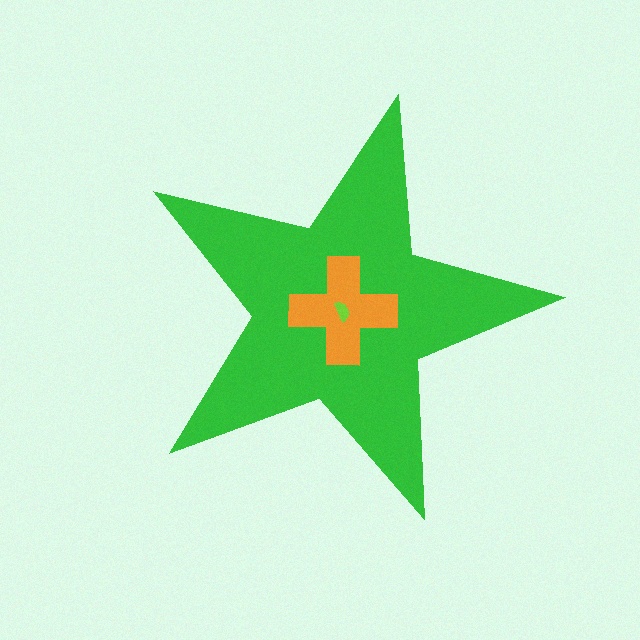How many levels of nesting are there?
3.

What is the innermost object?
The lime semicircle.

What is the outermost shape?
The green star.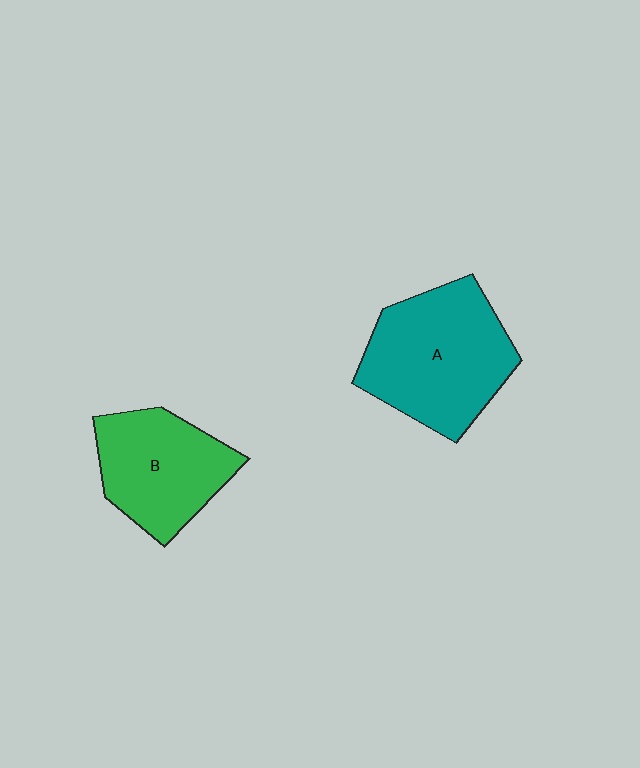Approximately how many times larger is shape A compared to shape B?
Approximately 1.3 times.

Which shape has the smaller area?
Shape B (green).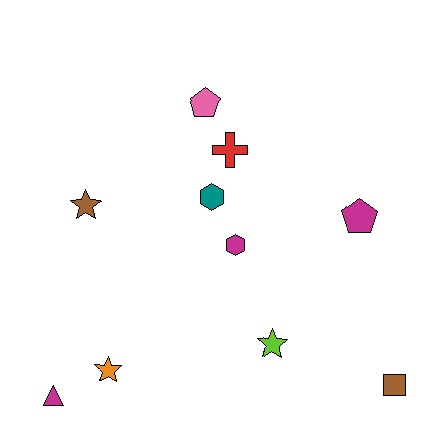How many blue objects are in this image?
There are no blue objects.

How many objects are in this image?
There are 10 objects.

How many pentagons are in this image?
There are 2 pentagons.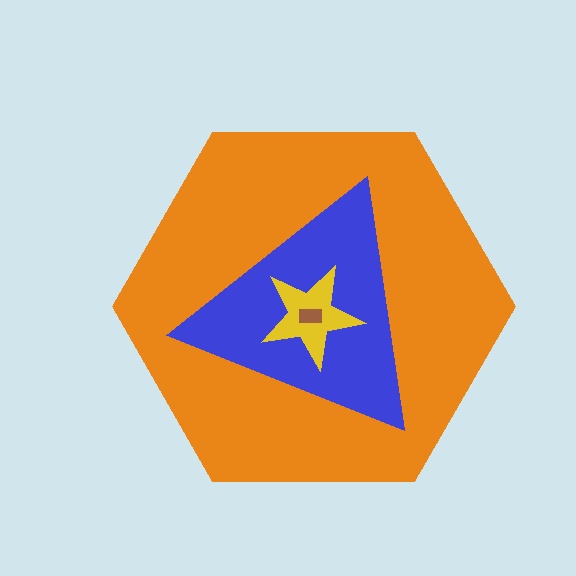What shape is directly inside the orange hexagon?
The blue triangle.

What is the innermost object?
The brown rectangle.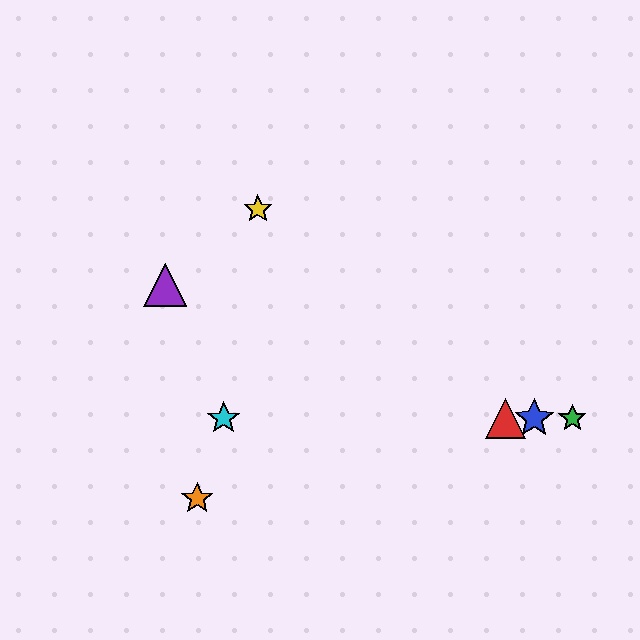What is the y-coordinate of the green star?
The green star is at y≈418.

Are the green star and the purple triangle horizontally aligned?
No, the green star is at y≈418 and the purple triangle is at y≈285.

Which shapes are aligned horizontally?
The red triangle, the blue star, the green star, the cyan star are aligned horizontally.